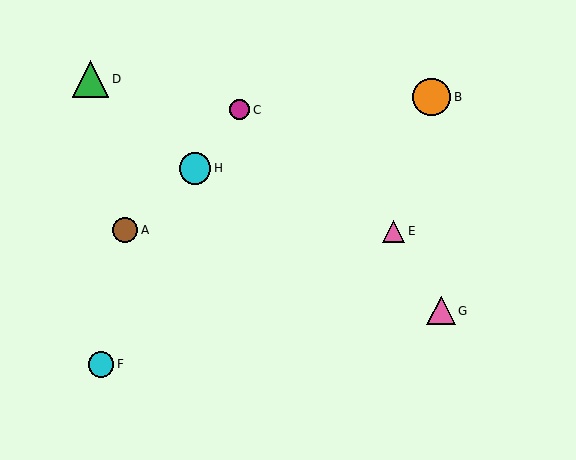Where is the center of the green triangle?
The center of the green triangle is at (90, 79).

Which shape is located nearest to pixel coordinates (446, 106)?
The orange circle (labeled B) at (432, 97) is nearest to that location.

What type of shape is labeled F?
Shape F is a cyan circle.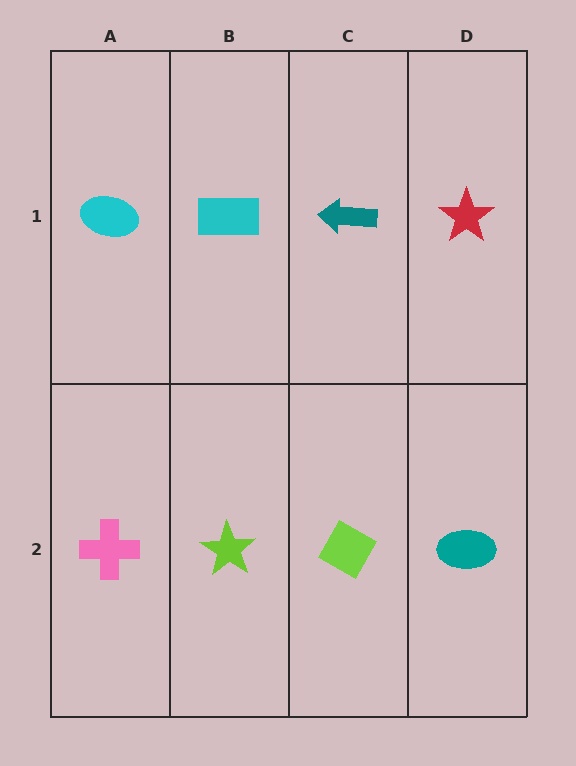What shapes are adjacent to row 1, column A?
A pink cross (row 2, column A), a cyan rectangle (row 1, column B).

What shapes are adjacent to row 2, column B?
A cyan rectangle (row 1, column B), a pink cross (row 2, column A), a lime diamond (row 2, column C).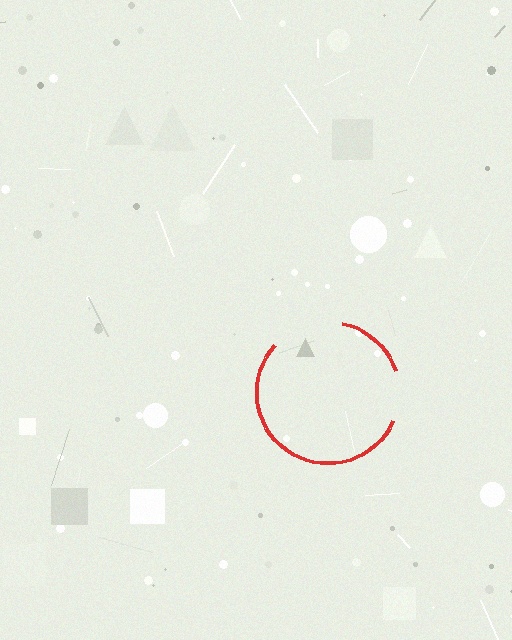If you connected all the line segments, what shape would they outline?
They would outline a circle.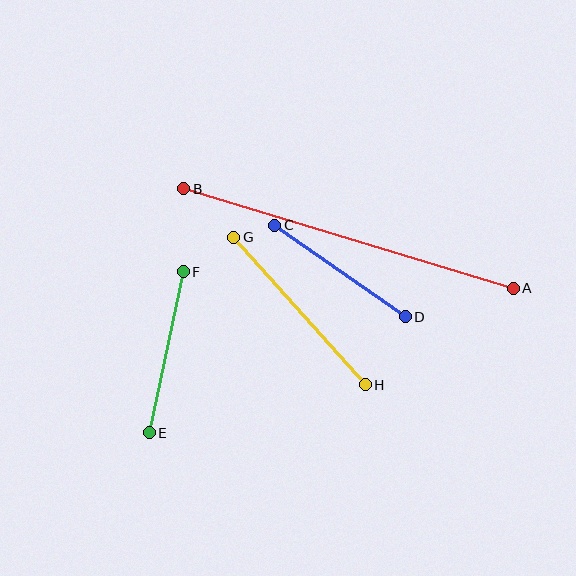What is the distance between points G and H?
The distance is approximately 198 pixels.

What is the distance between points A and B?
The distance is approximately 344 pixels.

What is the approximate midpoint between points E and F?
The midpoint is at approximately (166, 352) pixels.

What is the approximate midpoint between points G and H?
The midpoint is at approximately (299, 311) pixels.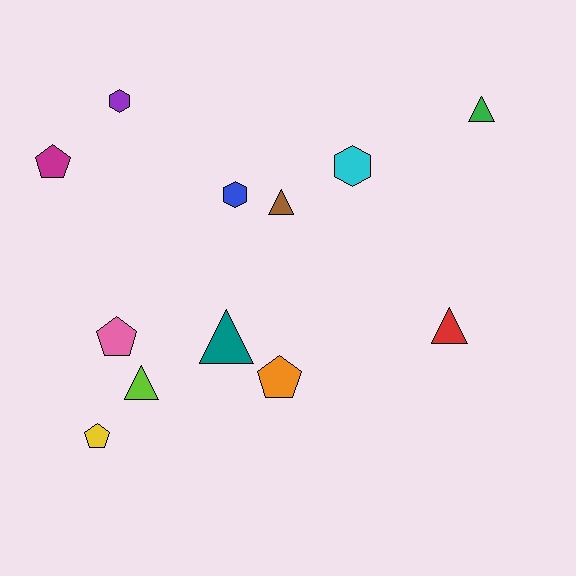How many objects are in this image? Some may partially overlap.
There are 12 objects.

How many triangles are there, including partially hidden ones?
There are 5 triangles.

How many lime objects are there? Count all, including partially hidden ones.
There is 1 lime object.